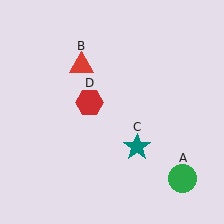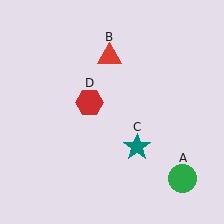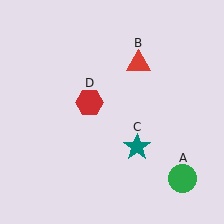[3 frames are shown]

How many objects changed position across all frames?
1 object changed position: red triangle (object B).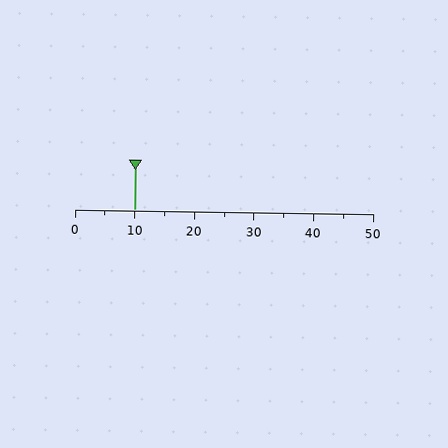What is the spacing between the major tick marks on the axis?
The major ticks are spaced 10 apart.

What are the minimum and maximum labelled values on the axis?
The axis runs from 0 to 50.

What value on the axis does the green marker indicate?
The marker indicates approximately 10.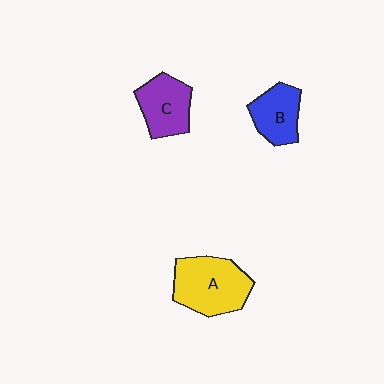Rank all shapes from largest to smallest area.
From largest to smallest: A (yellow), C (purple), B (blue).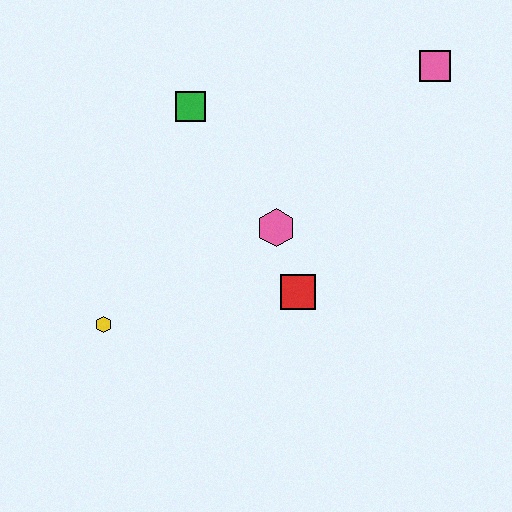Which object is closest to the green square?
The pink hexagon is closest to the green square.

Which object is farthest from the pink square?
The yellow hexagon is farthest from the pink square.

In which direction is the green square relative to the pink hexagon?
The green square is above the pink hexagon.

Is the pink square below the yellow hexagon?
No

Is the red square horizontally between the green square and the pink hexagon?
No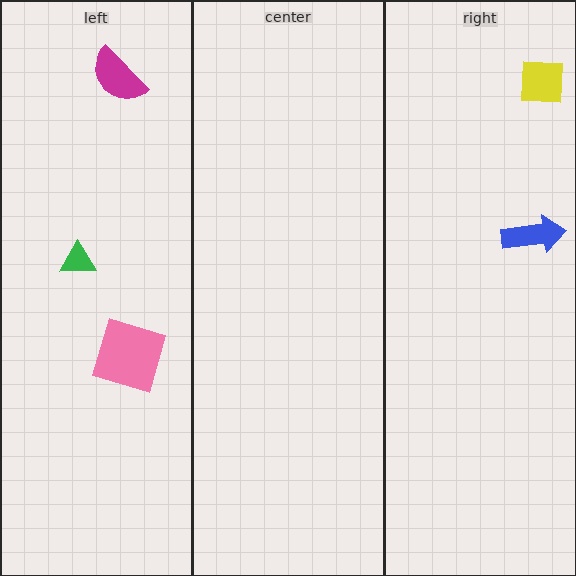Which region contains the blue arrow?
The right region.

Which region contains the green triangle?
The left region.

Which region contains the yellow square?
The right region.